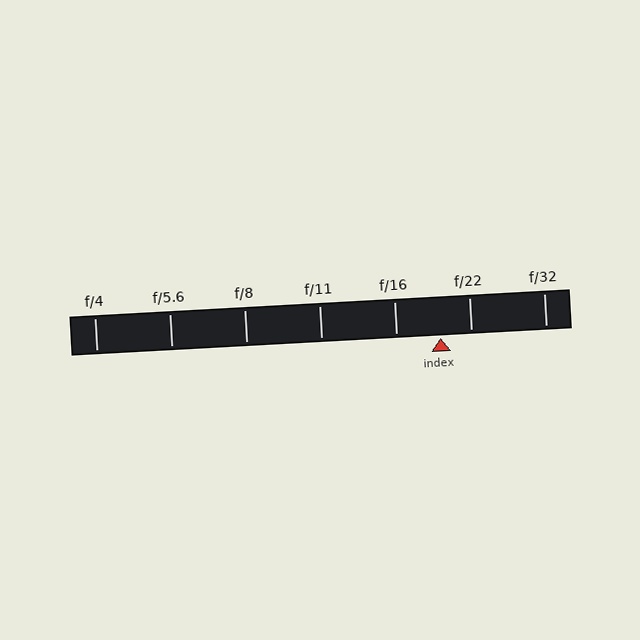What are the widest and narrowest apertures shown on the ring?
The widest aperture shown is f/4 and the narrowest is f/32.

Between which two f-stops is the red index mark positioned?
The index mark is between f/16 and f/22.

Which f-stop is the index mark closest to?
The index mark is closest to f/22.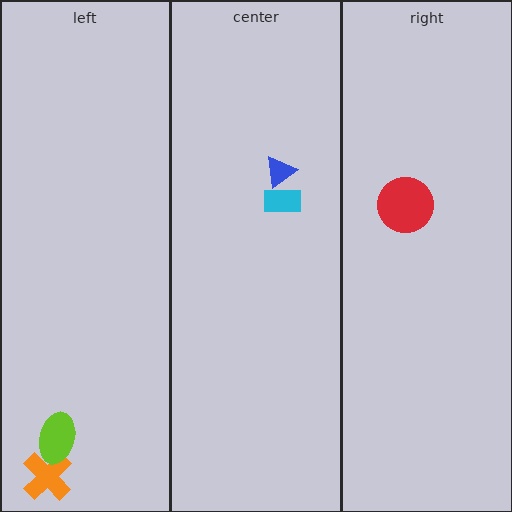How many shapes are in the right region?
1.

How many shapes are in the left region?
2.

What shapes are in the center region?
The blue triangle, the cyan rectangle.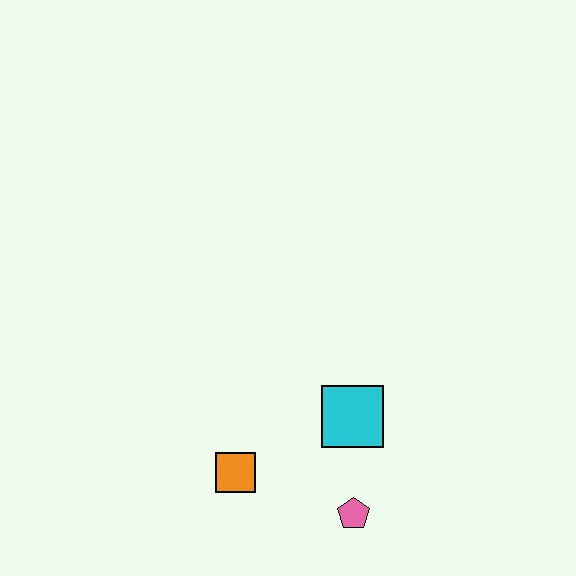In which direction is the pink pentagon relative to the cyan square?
The pink pentagon is below the cyan square.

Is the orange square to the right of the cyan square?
No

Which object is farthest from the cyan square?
The orange square is farthest from the cyan square.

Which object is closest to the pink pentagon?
The cyan square is closest to the pink pentagon.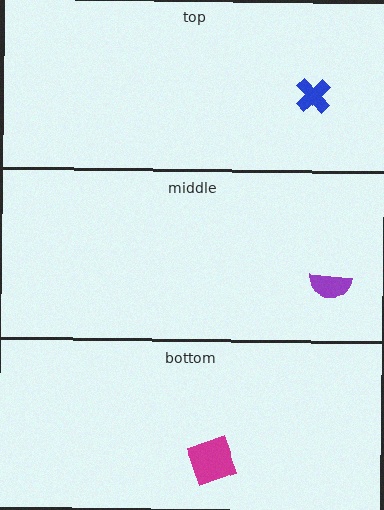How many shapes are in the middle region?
1.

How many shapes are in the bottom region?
1.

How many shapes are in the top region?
1.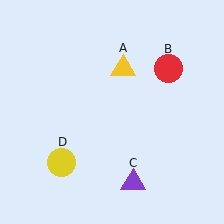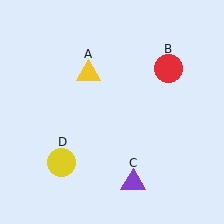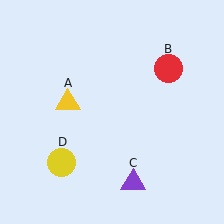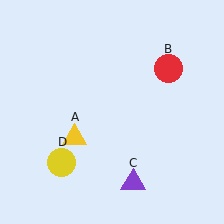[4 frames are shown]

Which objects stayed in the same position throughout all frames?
Red circle (object B) and purple triangle (object C) and yellow circle (object D) remained stationary.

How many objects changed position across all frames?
1 object changed position: yellow triangle (object A).